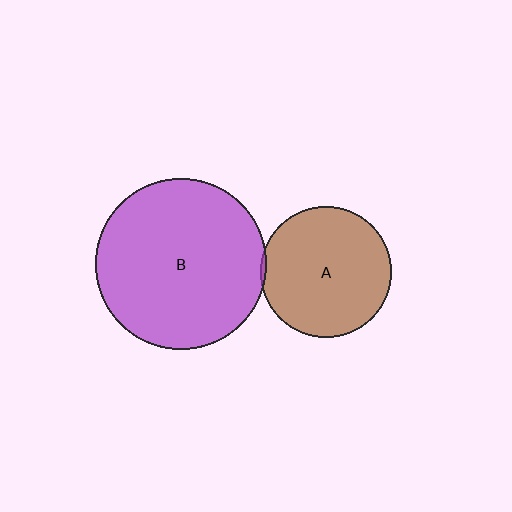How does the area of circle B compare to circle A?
Approximately 1.7 times.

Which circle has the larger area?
Circle B (purple).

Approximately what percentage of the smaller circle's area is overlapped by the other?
Approximately 5%.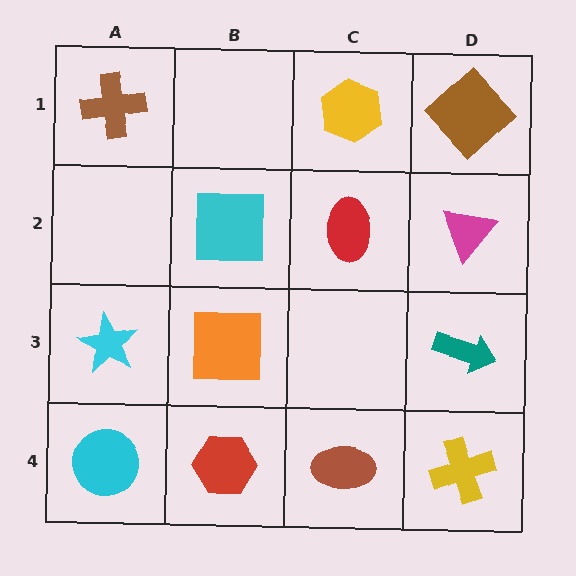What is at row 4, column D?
A yellow cross.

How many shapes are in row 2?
3 shapes.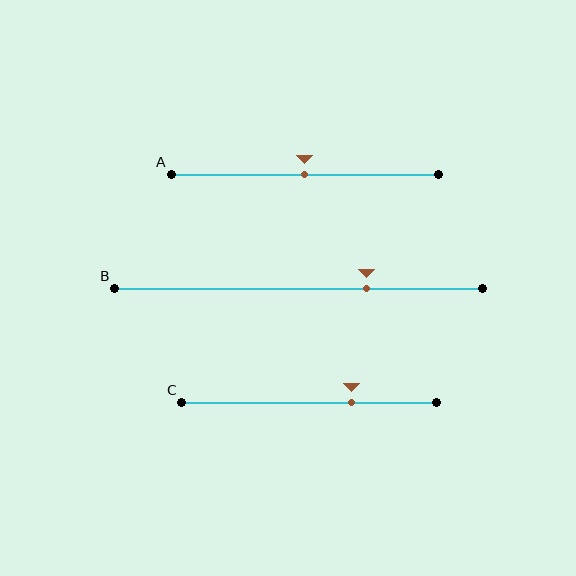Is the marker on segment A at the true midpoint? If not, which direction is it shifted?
Yes, the marker on segment A is at the true midpoint.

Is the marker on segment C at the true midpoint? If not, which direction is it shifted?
No, the marker on segment C is shifted to the right by about 17% of the segment length.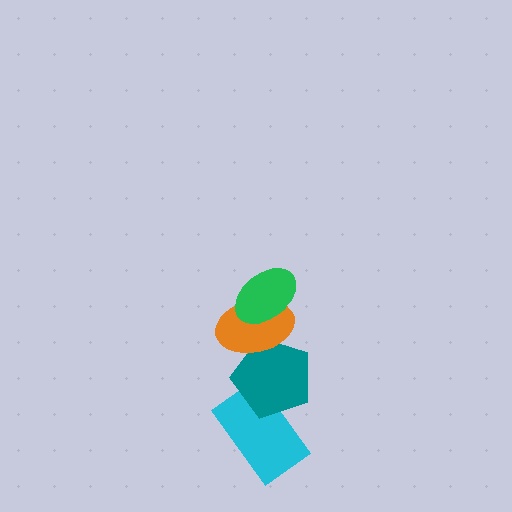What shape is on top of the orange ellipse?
The green ellipse is on top of the orange ellipse.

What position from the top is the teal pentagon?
The teal pentagon is 3rd from the top.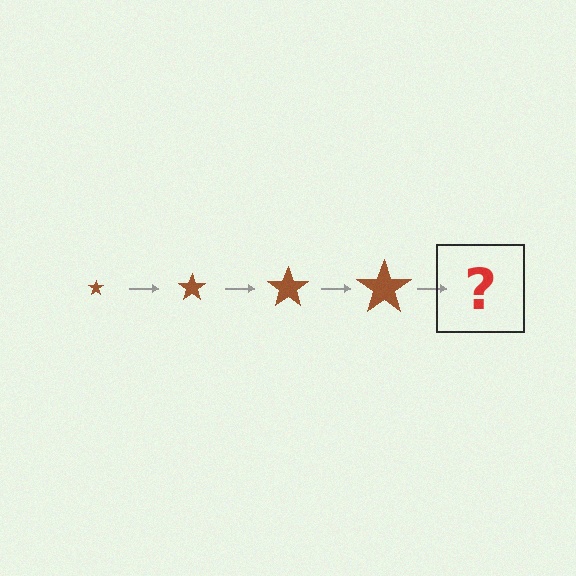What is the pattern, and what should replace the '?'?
The pattern is that the star gets progressively larger each step. The '?' should be a brown star, larger than the previous one.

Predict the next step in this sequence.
The next step is a brown star, larger than the previous one.